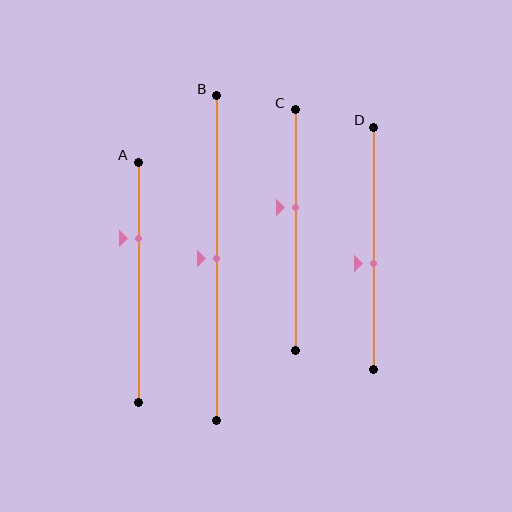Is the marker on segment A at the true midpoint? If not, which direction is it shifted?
No, the marker on segment A is shifted upward by about 18% of the segment length.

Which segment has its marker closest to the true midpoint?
Segment B has its marker closest to the true midpoint.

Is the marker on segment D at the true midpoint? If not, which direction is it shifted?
No, the marker on segment D is shifted downward by about 6% of the segment length.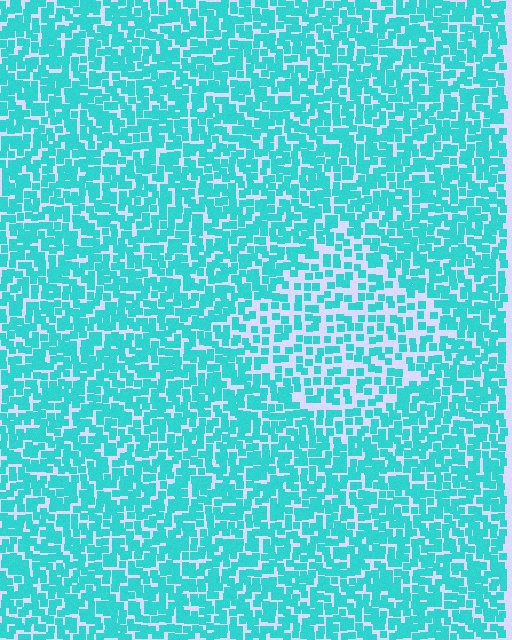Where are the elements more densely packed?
The elements are more densely packed outside the diamond boundary.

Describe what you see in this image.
The image contains small cyan elements arranged at two different densities. A diamond-shaped region is visible where the elements are less densely packed than the surrounding area.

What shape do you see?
I see a diamond.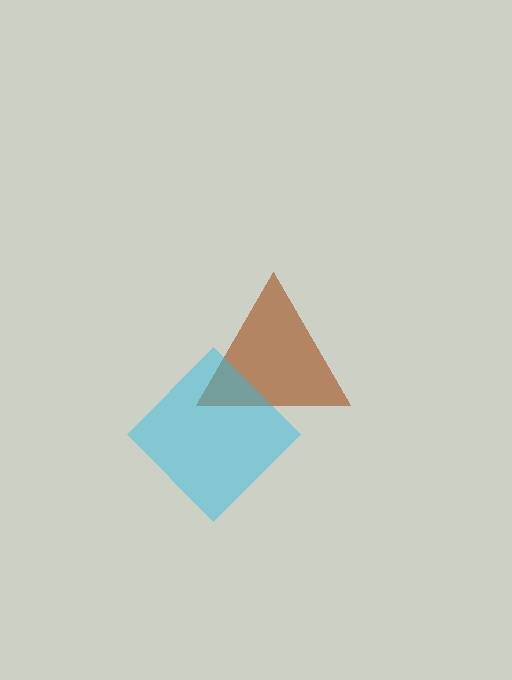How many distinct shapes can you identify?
There are 2 distinct shapes: a brown triangle, a cyan diamond.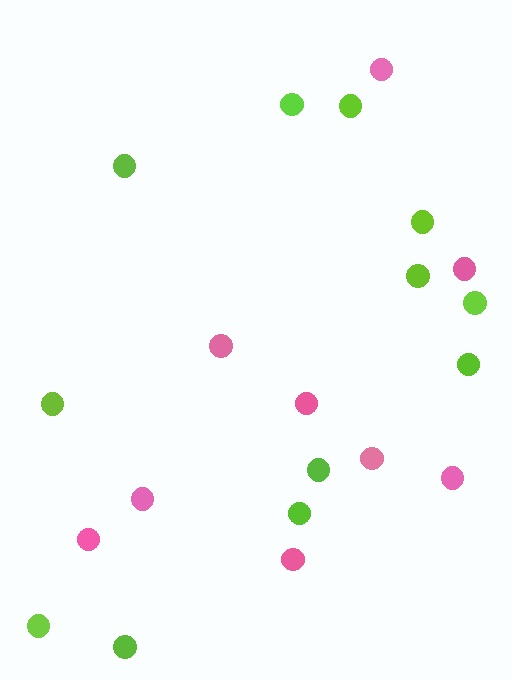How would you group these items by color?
There are 2 groups: one group of pink circles (9) and one group of lime circles (12).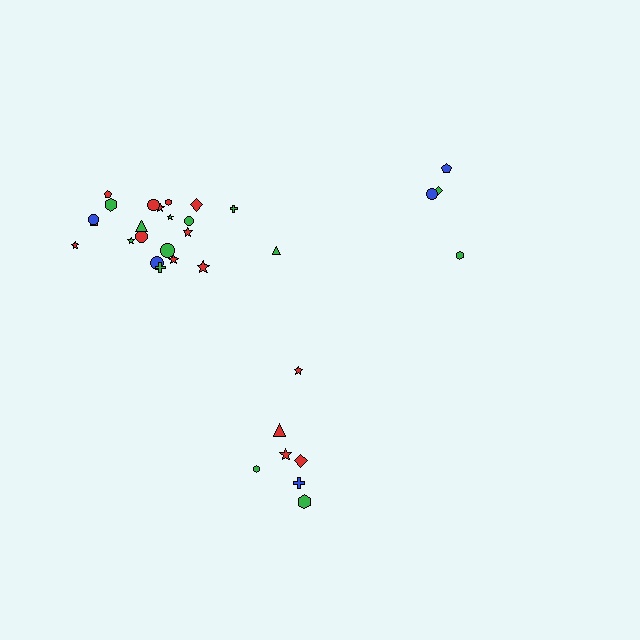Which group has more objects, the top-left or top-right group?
The top-left group.